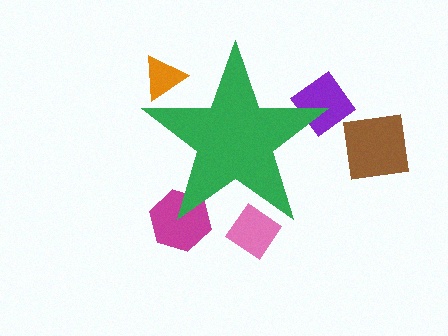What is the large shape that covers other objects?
A green star.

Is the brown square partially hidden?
No, the brown square is fully visible.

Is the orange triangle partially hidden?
Yes, the orange triangle is partially hidden behind the green star.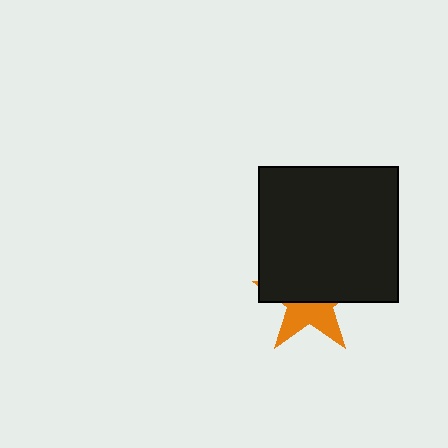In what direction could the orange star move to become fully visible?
The orange star could move down. That would shift it out from behind the black rectangle entirely.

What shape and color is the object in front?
The object in front is a black rectangle.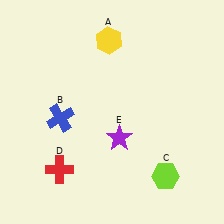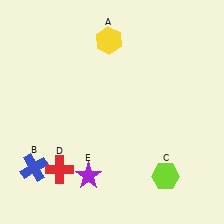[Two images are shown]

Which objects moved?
The objects that moved are: the blue cross (B), the purple star (E).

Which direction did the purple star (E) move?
The purple star (E) moved down.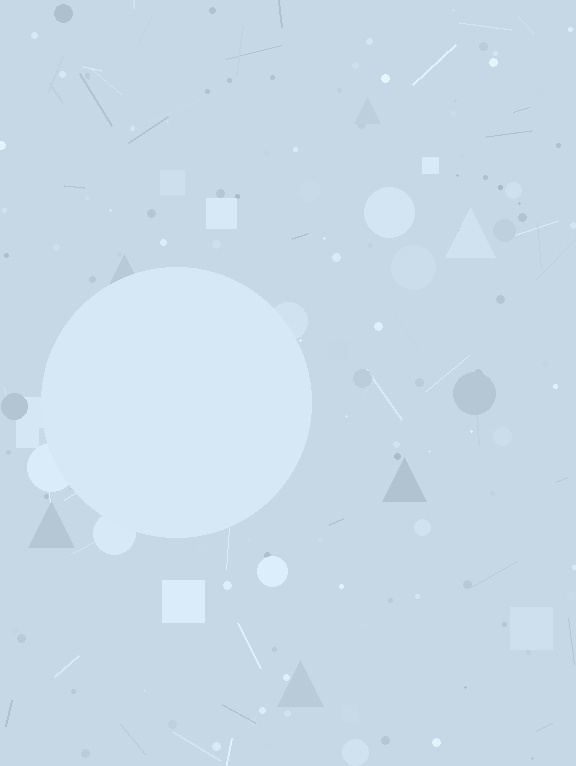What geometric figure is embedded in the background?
A circle is embedded in the background.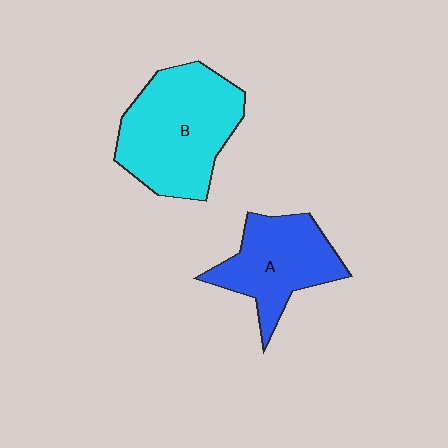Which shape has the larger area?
Shape B (cyan).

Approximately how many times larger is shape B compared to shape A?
Approximately 1.4 times.